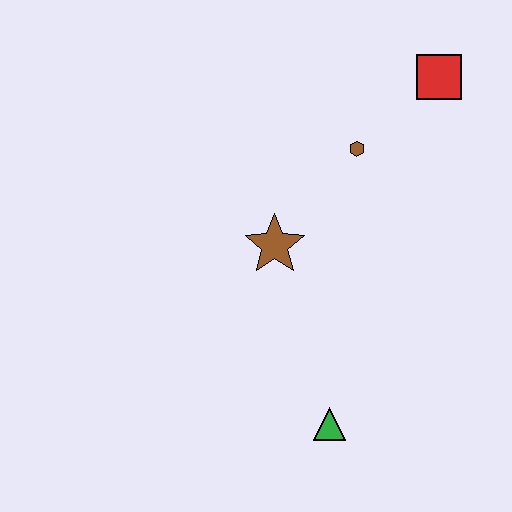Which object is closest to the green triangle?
The brown star is closest to the green triangle.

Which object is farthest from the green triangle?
The red square is farthest from the green triangle.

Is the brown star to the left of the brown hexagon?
Yes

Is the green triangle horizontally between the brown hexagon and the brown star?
Yes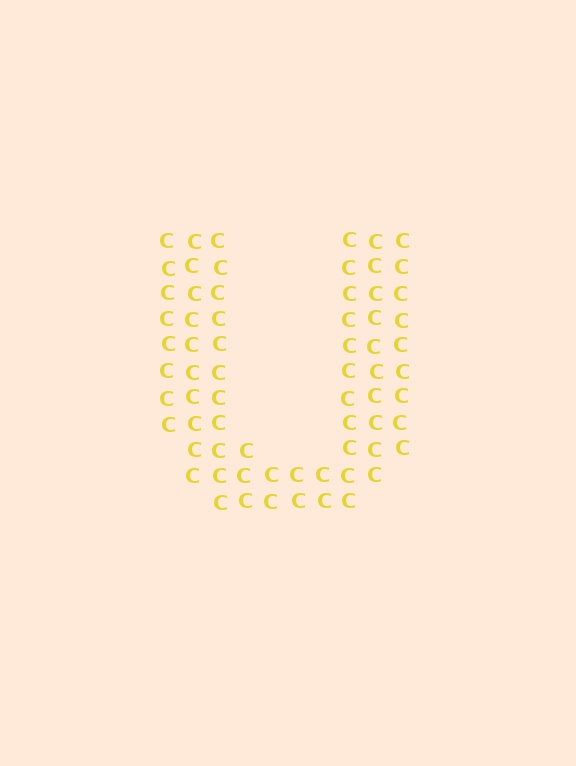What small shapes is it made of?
It is made of small letter C's.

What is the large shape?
The large shape is the letter U.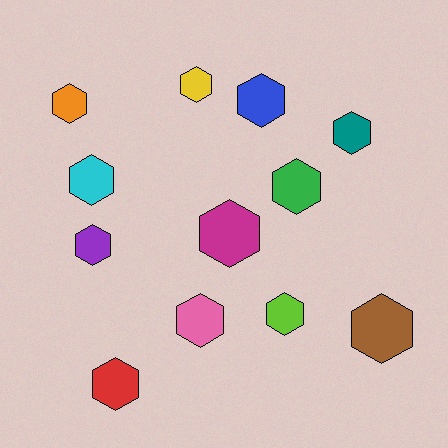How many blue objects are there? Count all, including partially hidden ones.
There is 1 blue object.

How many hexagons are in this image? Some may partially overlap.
There are 12 hexagons.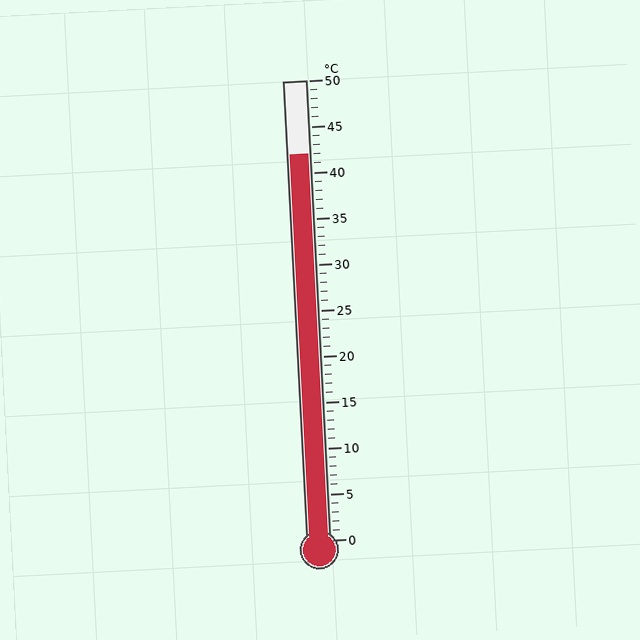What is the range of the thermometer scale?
The thermometer scale ranges from 0°C to 50°C.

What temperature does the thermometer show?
The thermometer shows approximately 42°C.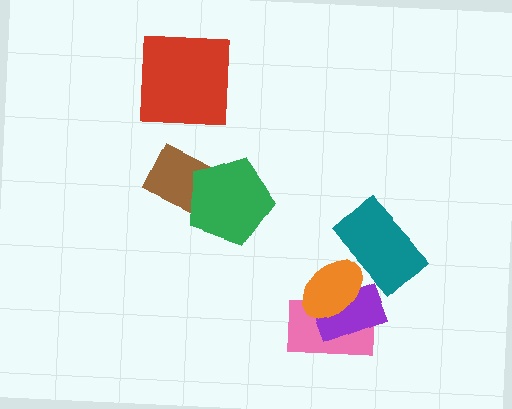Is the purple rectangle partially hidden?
Yes, it is partially covered by another shape.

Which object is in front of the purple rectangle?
The orange ellipse is in front of the purple rectangle.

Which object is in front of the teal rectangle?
The orange ellipse is in front of the teal rectangle.